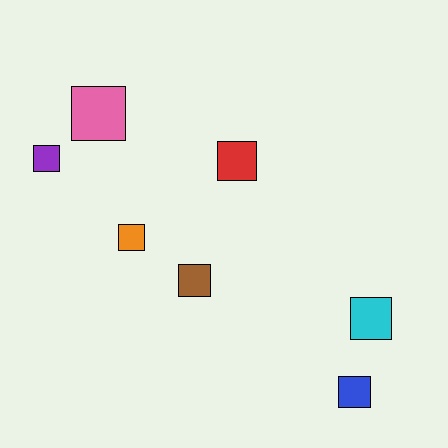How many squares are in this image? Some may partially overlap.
There are 7 squares.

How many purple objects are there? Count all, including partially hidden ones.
There is 1 purple object.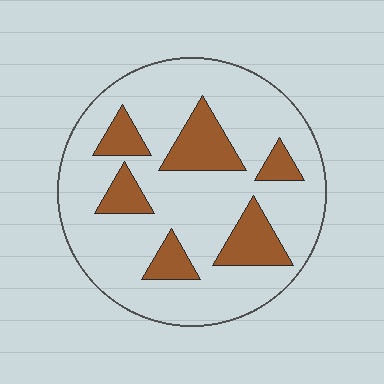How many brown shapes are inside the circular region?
6.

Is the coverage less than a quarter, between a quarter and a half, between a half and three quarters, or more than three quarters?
Less than a quarter.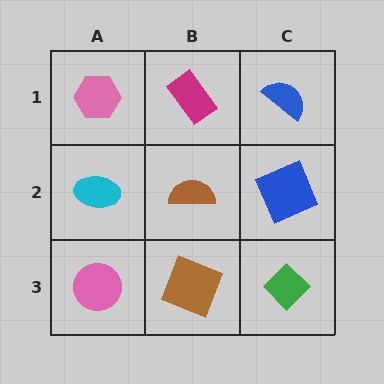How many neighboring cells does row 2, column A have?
3.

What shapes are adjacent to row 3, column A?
A cyan ellipse (row 2, column A), a brown square (row 3, column B).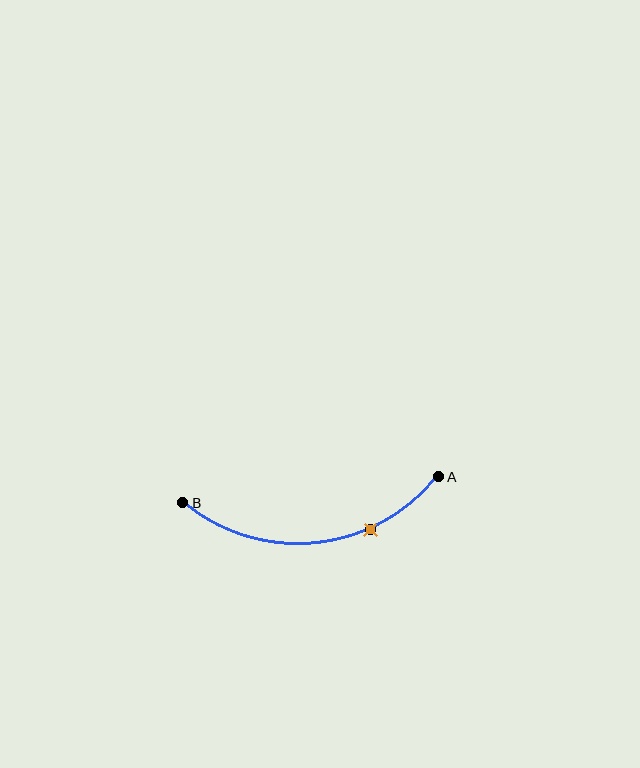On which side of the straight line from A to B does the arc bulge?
The arc bulges below the straight line connecting A and B.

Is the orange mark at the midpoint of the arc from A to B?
No. The orange mark lies on the arc but is closer to endpoint A. The arc midpoint would be at the point on the curve equidistant along the arc from both A and B.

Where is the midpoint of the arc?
The arc midpoint is the point on the curve farthest from the straight line joining A and B. It sits below that line.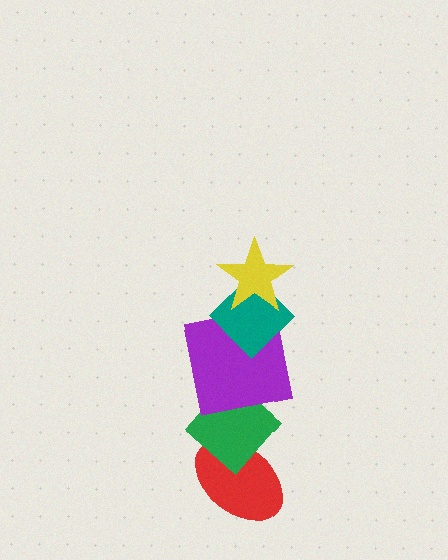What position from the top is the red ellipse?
The red ellipse is 5th from the top.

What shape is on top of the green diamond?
The purple square is on top of the green diamond.